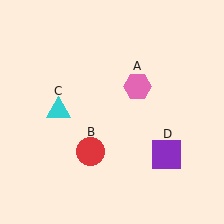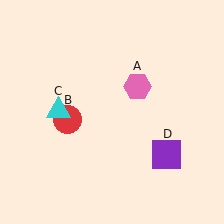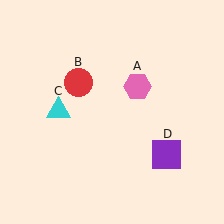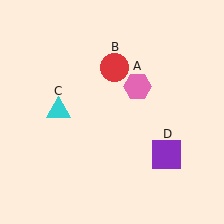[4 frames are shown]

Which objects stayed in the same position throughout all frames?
Pink hexagon (object A) and cyan triangle (object C) and purple square (object D) remained stationary.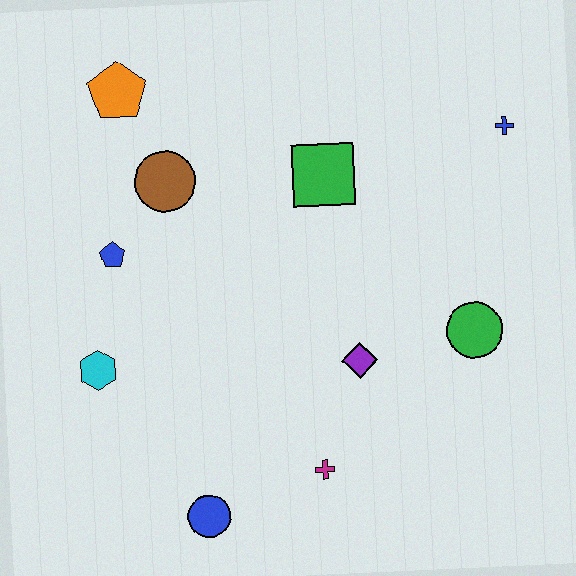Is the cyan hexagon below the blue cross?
Yes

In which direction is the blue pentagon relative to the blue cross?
The blue pentagon is to the left of the blue cross.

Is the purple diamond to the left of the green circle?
Yes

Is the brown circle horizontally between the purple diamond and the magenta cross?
No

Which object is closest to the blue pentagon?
The brown circle is closest to the blue pentagon.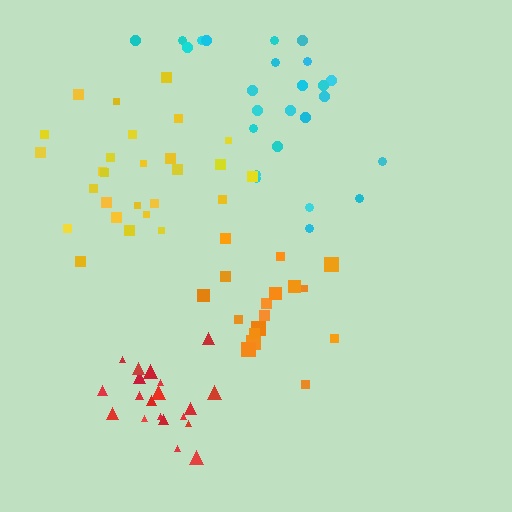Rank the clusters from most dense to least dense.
red, orange, yellow, cyan.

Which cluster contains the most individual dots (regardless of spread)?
Yellow (27).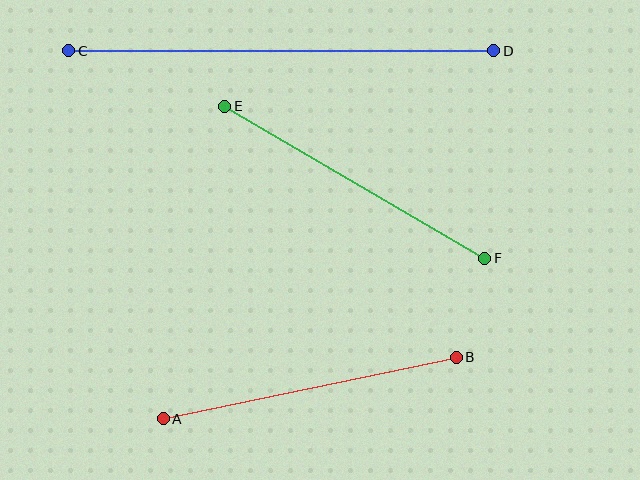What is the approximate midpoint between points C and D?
The midpoint is at approximately (281, 51) pixels.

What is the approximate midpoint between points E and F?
The midpoint is at approximately (355, 182) pixels.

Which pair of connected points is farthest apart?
Points C and D are farthest apart.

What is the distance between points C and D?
The distance is approximately 425 pixels.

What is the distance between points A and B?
The distance is approximately 299 pixels.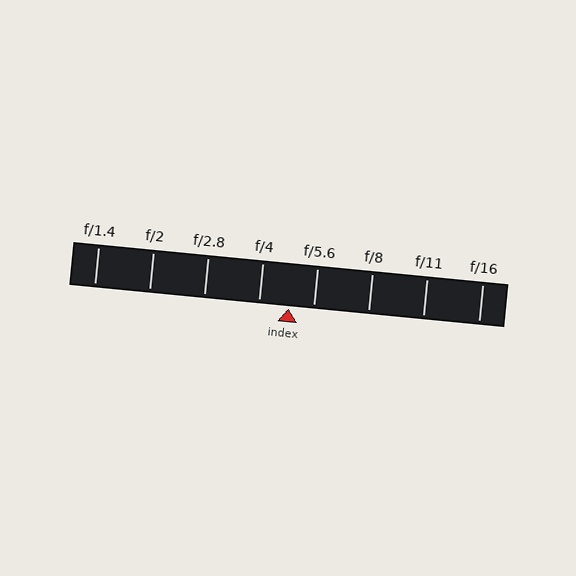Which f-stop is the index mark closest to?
The index mark is closest to f/5.6.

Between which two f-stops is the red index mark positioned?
The index mark is between f/4 and f/5.6.